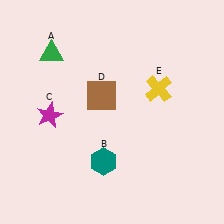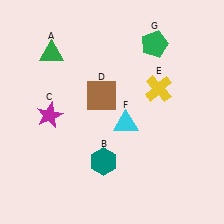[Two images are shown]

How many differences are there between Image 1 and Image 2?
There are 2 differences between the two images.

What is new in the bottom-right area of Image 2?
A cyan triangle (F) was added in the bottom-right area of Image 2.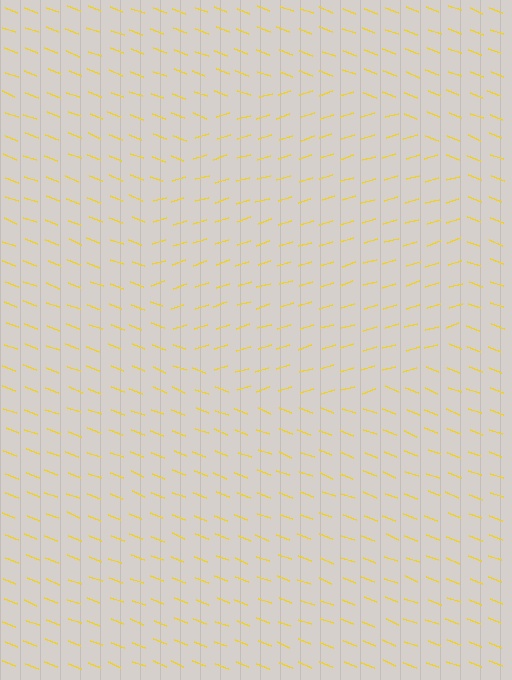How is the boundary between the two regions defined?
The boundary is defined purely by a change in line orientation (approximately 37 degrees difference). All lines are the same color and thickness.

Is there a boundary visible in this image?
Yes, there is a texture boundary formed by a change in line orientation.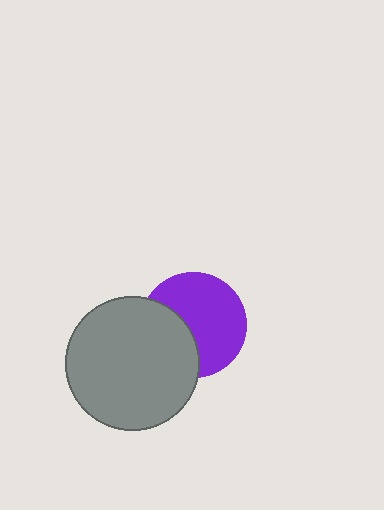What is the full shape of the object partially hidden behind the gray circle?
The partially hidden object is a purple circle.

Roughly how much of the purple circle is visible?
About half of it is visible (roughly 63%).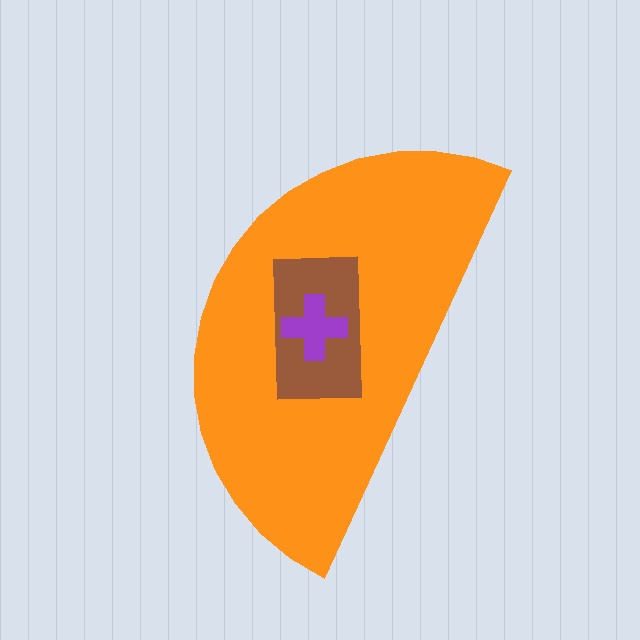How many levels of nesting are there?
3.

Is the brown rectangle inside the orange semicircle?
Yes.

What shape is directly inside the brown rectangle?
The purple cross.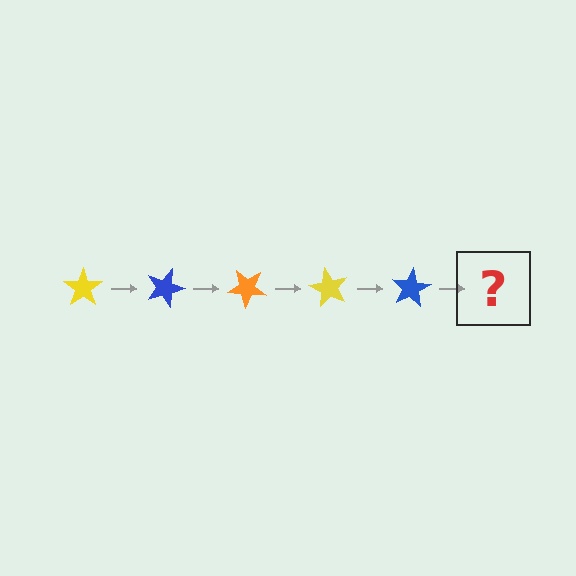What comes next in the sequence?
The next element should be an orange star, rotated 100 degrees from the start.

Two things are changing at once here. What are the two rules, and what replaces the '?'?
The two rules are that it rotates 20 degrees each step and the color cycles through yellow, blue, and orange. The '?' should be an orange star, rotated 100 degrees from the start.